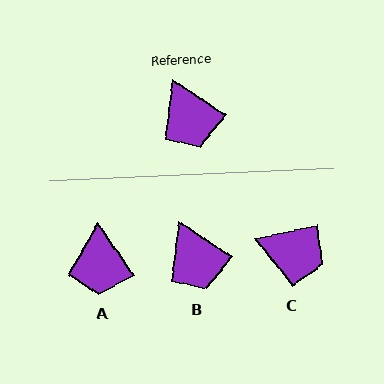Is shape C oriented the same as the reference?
No, it is off by about 47 degrees.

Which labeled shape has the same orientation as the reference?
B.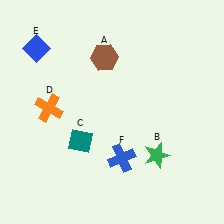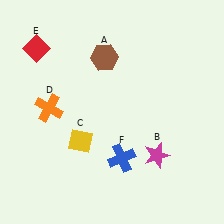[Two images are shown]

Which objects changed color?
B changed from green to magenta. C changed from teal to yellow. E changed from blue to red.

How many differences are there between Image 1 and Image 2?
There are 3 differences between the two images.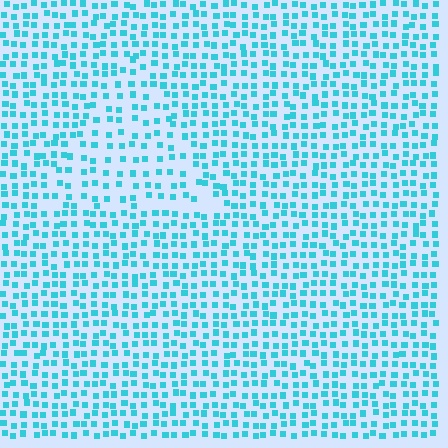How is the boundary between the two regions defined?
The boundary is defined by a change in element density (approximately 1.6x ratio). All elements are the same color, size, and shape.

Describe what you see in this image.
The image contains small cyan elements arranged at two different densities. A triangle-shaped region is visible where the elements are less densely packed than the surrounding area.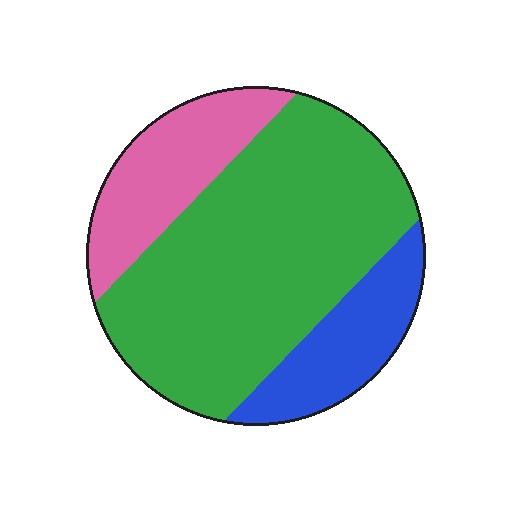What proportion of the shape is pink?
Pink covers around 20% of the shape.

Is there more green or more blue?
Green.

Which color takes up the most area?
Green, at roughly 65%.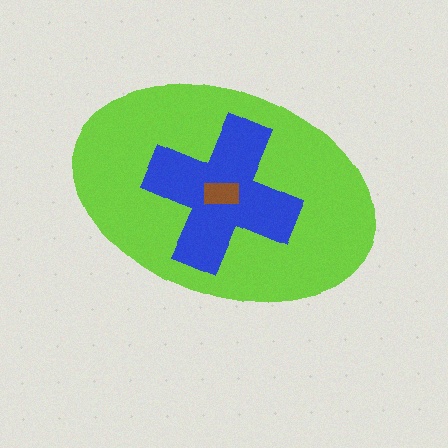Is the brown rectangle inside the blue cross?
Yes.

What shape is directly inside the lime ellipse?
The blue cross.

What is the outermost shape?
The lime ellipse.